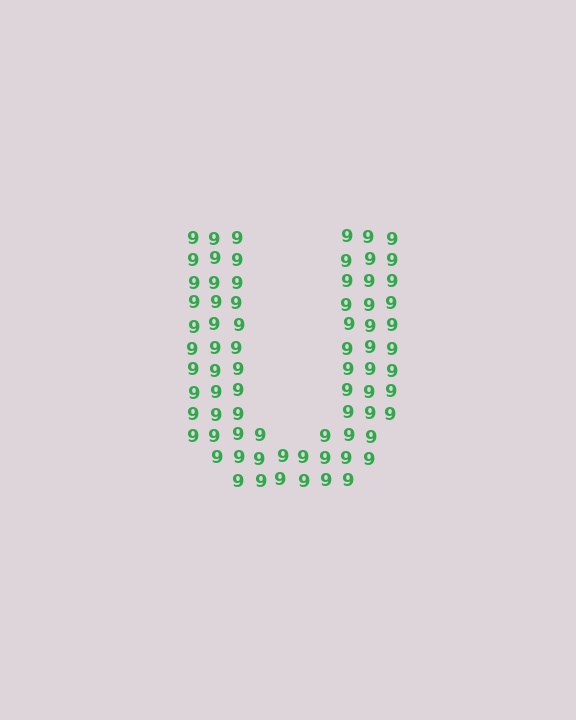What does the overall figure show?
The overall figure shows the letter U.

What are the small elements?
The small elements are digit 9's.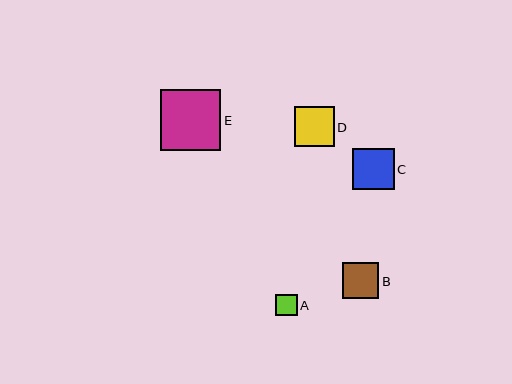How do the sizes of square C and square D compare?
Square C and square D are approximately the same size.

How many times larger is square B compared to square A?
Square B is approximately 1.7 times the size of square A.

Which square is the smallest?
Square A is the smallest with a size of approximately 21 pixels.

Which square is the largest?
Square E is the largest with a size of approximately 61 pixels.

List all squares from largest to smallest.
From largest to smallest: E, C, D, B, A.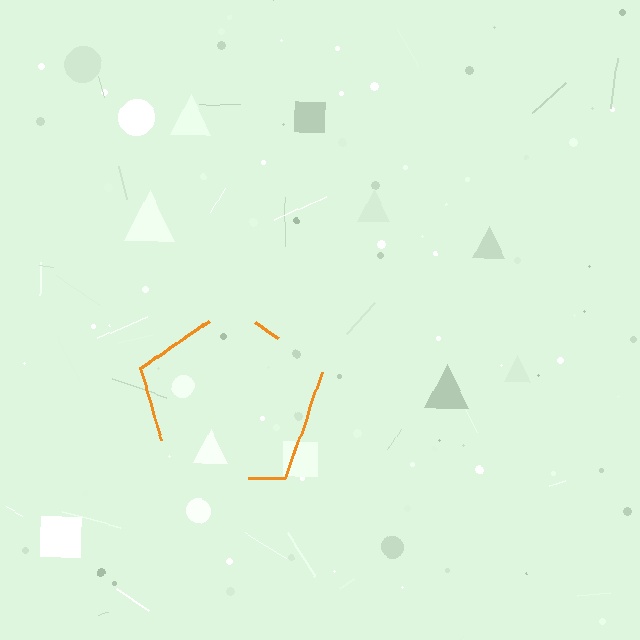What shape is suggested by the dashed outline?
The dashed outline suggests a pentagon.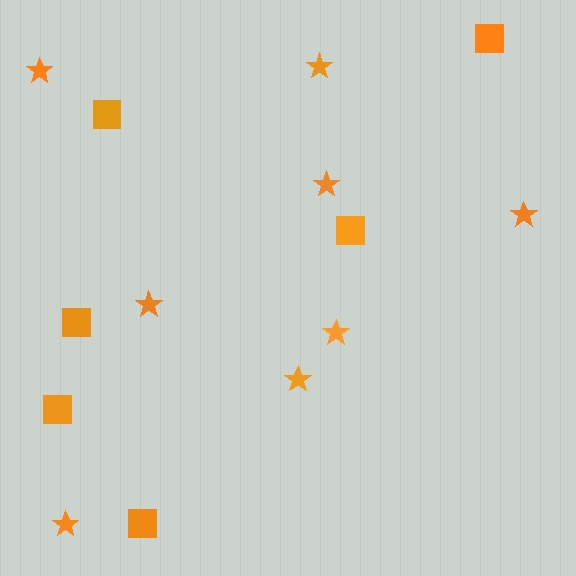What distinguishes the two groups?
There are 2 groups: one group of squares (6) and one group of stars (8).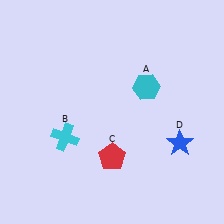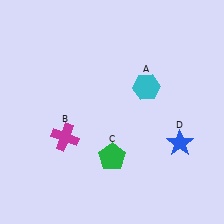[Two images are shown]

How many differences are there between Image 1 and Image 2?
There are 2 differences between the two images.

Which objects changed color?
B changed from cyan to magenta. C changed from red to green.